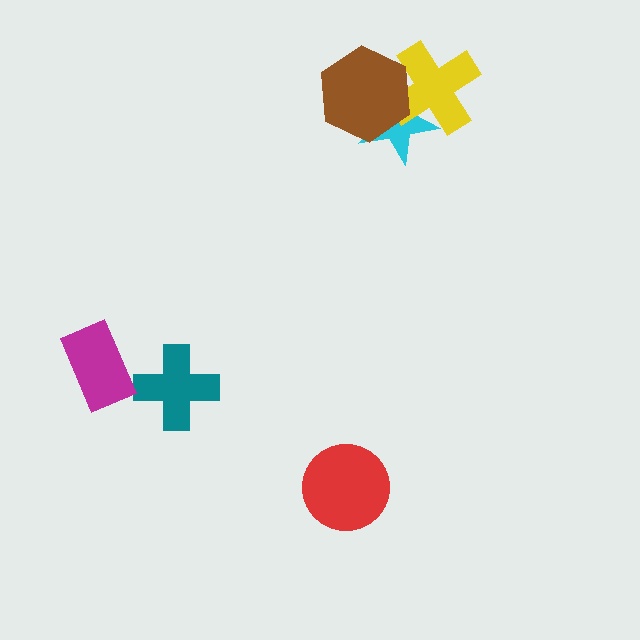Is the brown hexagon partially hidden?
No, no other shape covers it.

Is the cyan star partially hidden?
Yes, it is partially covered by another shape.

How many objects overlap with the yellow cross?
2 objects overlap with the yellow cross.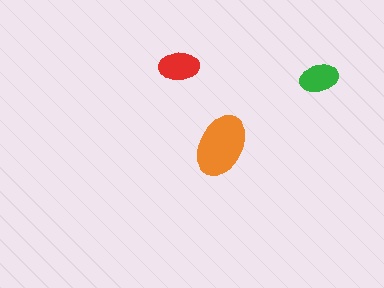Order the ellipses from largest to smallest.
the orange one, the red one, the green one.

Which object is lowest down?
The orange ellipse is bottommost.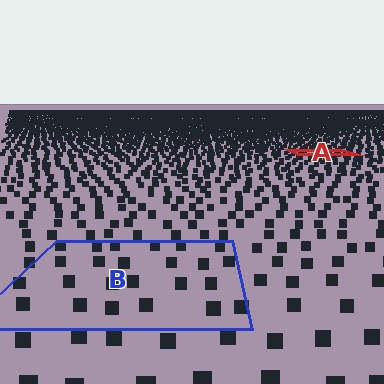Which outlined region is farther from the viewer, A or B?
Region A is farther from the viewer — the texture elements inside it appear smaller and more densely packed.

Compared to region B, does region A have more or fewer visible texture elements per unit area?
Region A has more texture elements per unit area — they are packed more densely because it is farther away.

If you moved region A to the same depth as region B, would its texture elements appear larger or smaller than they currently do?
They would appear larger. At a closer depth, the same texture elements are projected at a bigger on-screen size.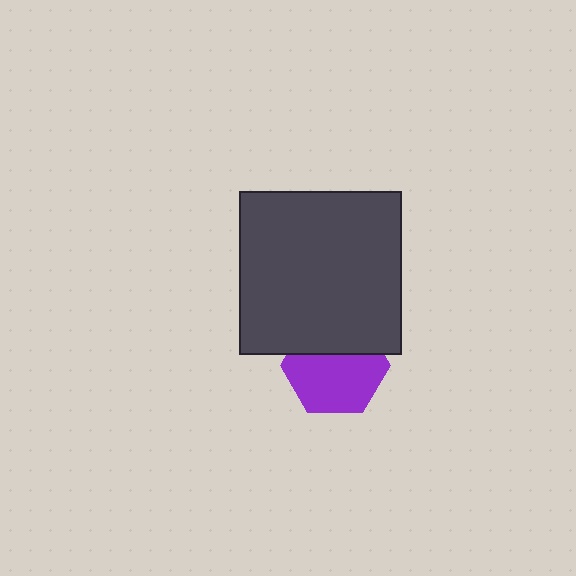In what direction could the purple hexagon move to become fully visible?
The purple hexagon could move down. That would shift it out from behind the dark gray square entirely.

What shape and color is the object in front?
The object in front is a dark gray square.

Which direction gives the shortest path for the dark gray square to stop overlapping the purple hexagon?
Moving up gives the shortest separation.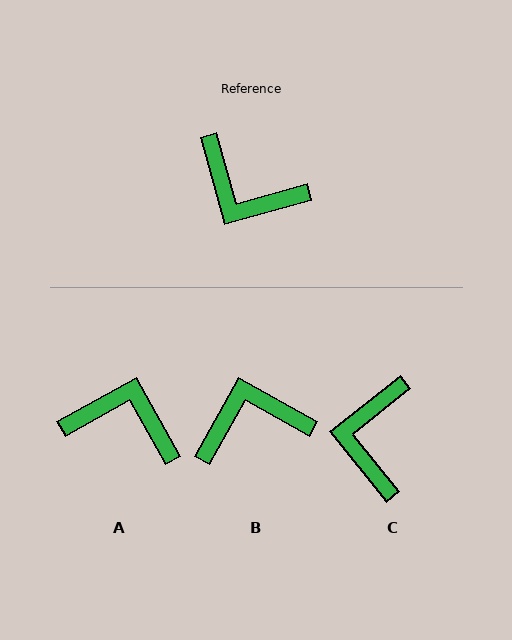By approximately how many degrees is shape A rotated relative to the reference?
Approximately 166 degrees clockwise.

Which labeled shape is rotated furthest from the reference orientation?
A, about 166 degrees away.